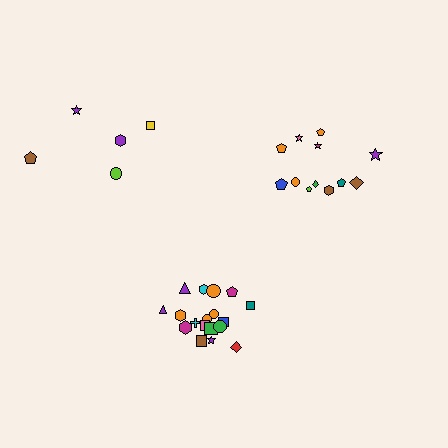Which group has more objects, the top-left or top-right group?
The top-right group.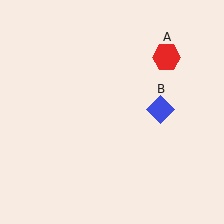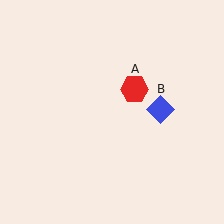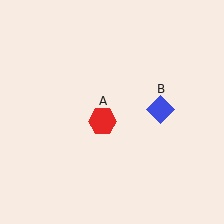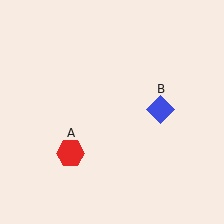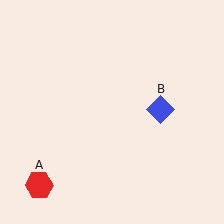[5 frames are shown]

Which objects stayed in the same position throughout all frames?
Blue diamond (object B) remained stationary.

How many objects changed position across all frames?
1 object changed position: red hexagon (object A).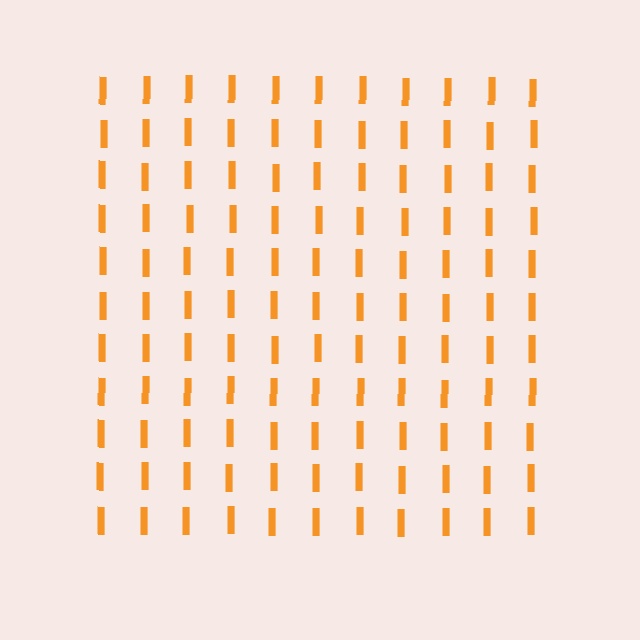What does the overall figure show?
The overall figure shows a square.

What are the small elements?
The small elements are letter I's.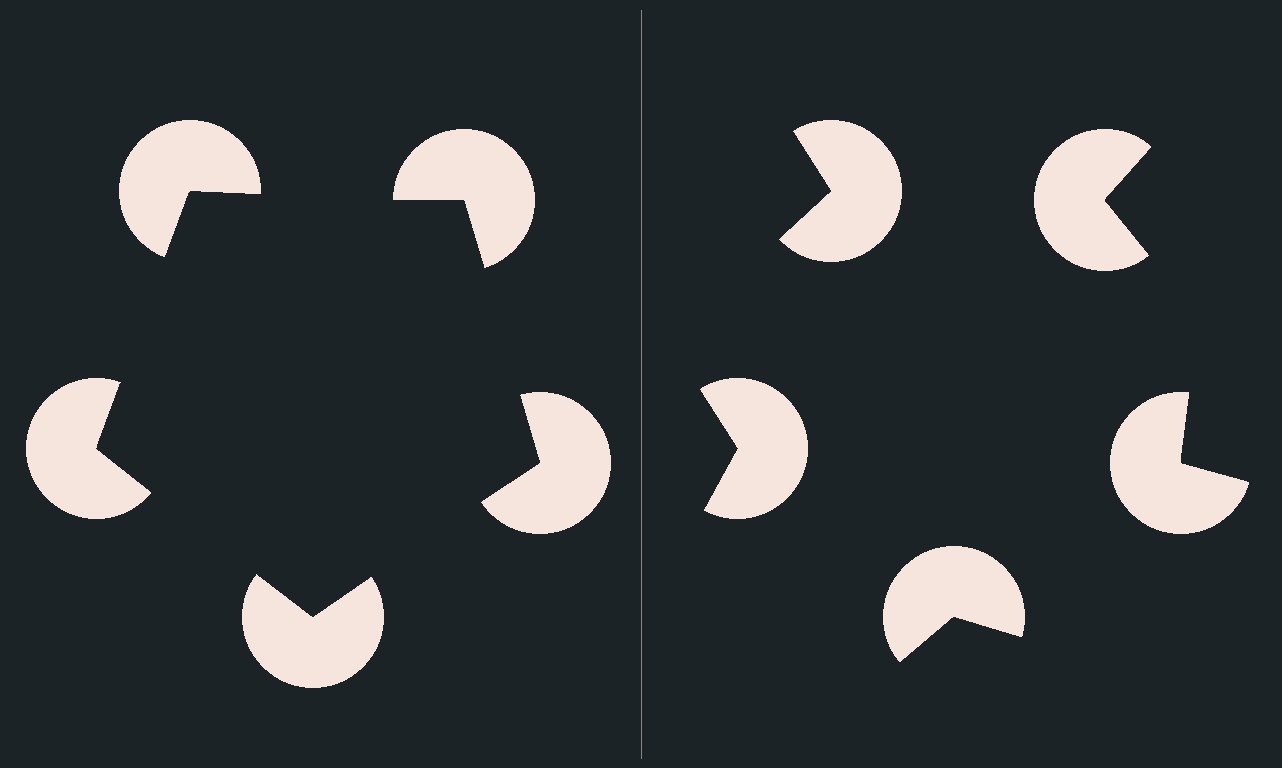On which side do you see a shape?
An illusory pentagon appears on the left side. On the right side the wedge cuts are rotated, so no coherent shape forms.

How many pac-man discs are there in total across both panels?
10 — 5 on each side.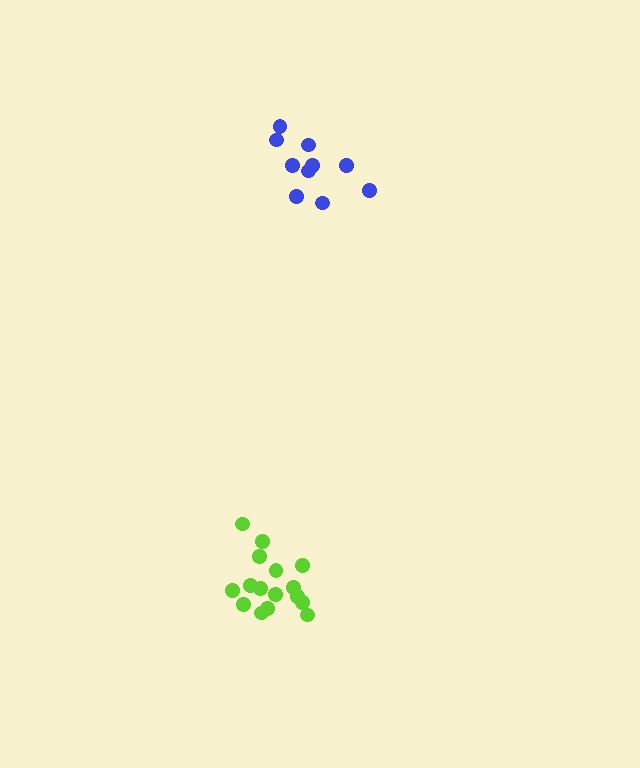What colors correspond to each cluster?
The clusters are colored: lime, blue.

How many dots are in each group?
Group 1: 16 dots, Group 2: 10 dots (26 total).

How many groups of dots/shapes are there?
There are 2 groups.